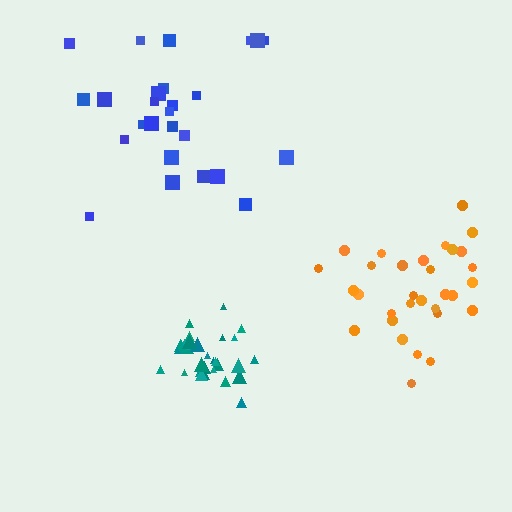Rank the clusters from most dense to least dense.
teal, orange, blue.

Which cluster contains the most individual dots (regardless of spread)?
Orange (31).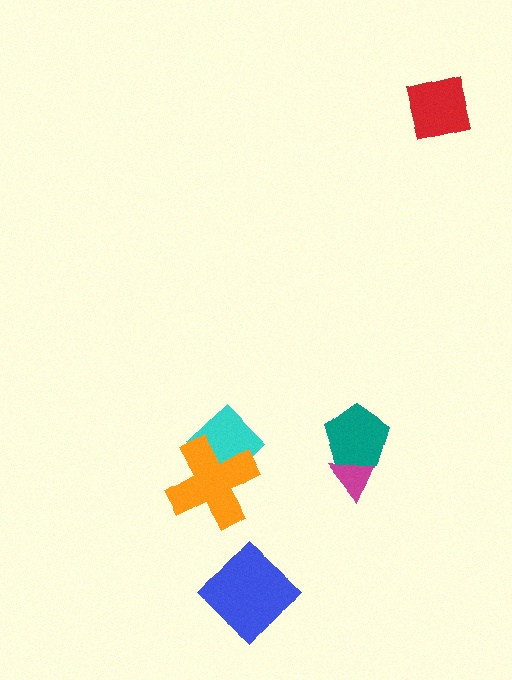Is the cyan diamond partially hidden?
Yes, it is partially covered by another shape.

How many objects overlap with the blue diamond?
0 objects overlap with the blue diamond.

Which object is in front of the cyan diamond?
The orange cross is in front of the cyan diamond.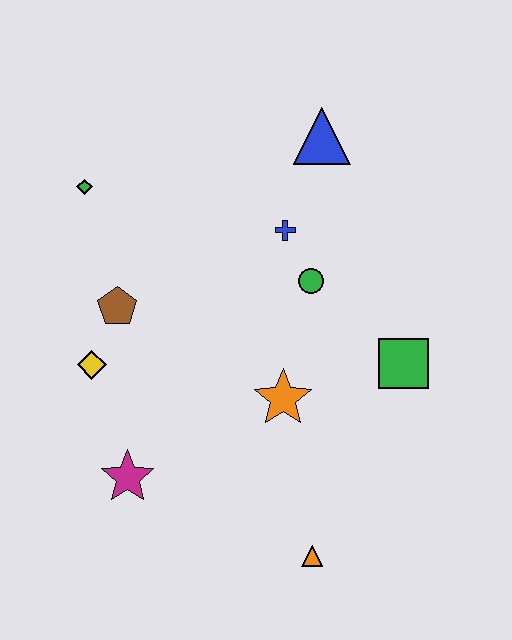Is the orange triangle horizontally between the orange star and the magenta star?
No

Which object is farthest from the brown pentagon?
The orange triangle is farthest from the brown pentagon.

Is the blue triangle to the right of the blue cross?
Yes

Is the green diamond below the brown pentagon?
No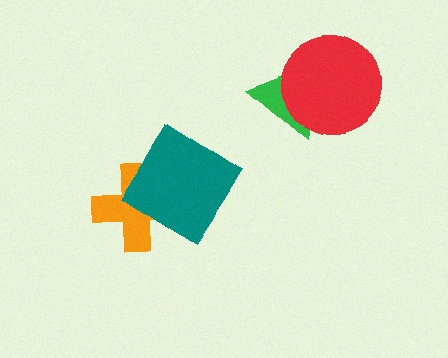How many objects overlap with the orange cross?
1 object overlaps with the orange cross.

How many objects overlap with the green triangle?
1 object overlaps with the green triangle.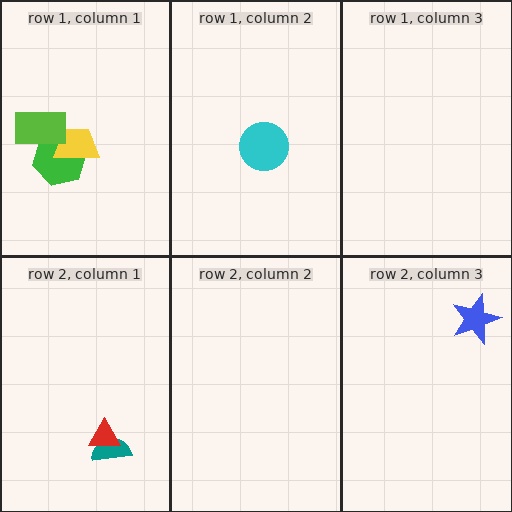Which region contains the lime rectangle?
The row 1, column 1 region.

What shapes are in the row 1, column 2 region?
The cyan circle.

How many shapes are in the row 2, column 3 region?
1.